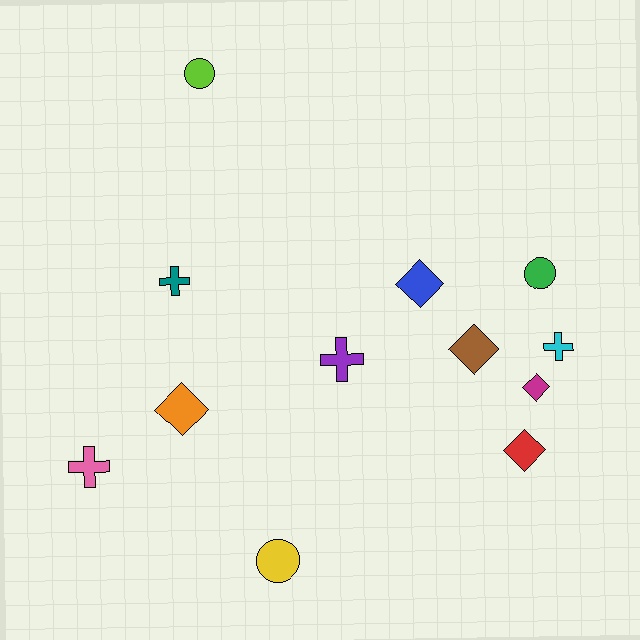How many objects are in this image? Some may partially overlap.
There are 12 objects.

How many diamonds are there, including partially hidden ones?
There are 5 diamonds.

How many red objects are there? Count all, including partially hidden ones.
There is 1 red object.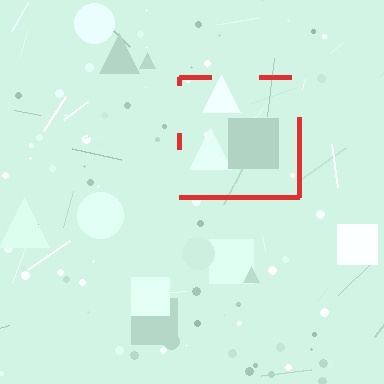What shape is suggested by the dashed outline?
The dashed outline suggests a square.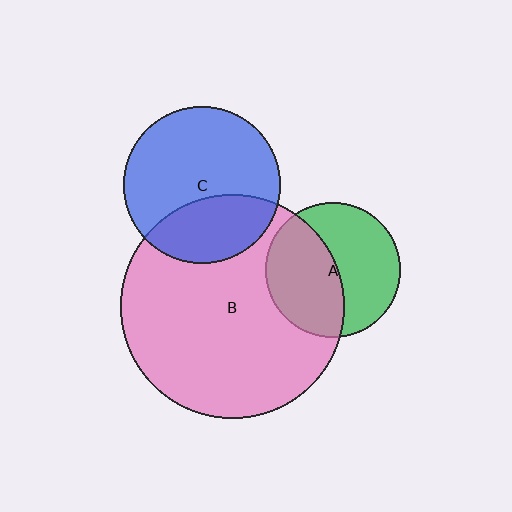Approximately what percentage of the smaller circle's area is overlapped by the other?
Approximately 50%.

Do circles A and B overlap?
Yes.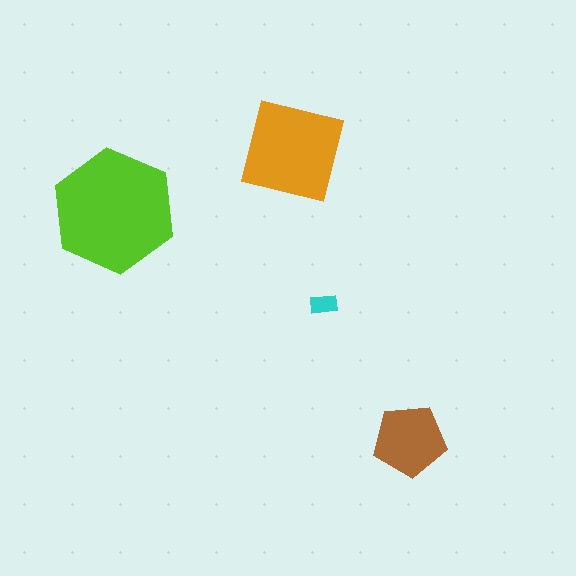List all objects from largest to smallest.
The lime hexagon, the orange square, the brown pentagon, the cyan rectangle.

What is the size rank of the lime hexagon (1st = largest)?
1st.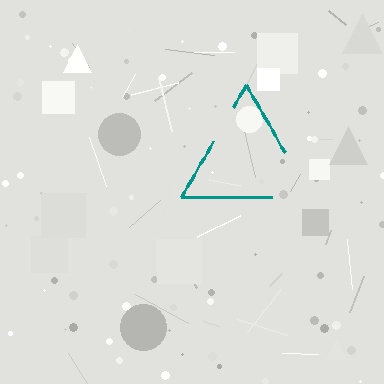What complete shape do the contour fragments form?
The contour fragments form a triangle.